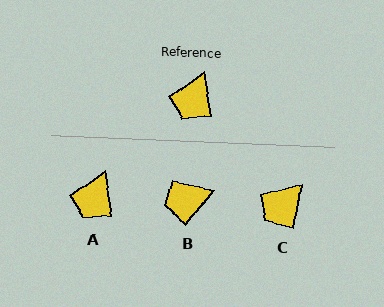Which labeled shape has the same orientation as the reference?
A.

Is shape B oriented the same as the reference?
No, it is off by about 47 degrees.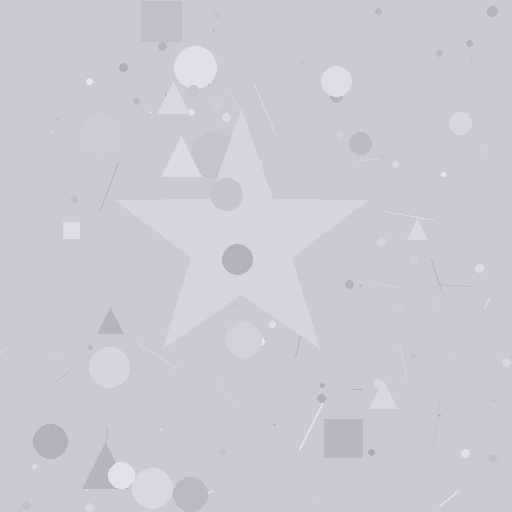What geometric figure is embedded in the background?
A star is embedded in the background.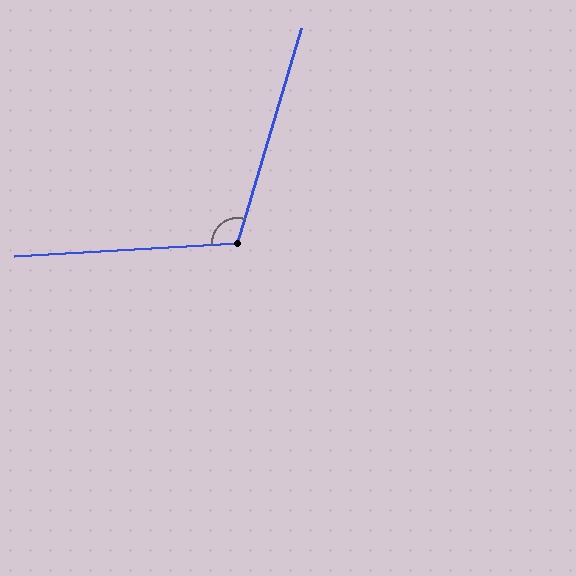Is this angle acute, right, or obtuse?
It is obtuse.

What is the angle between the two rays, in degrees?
Approximately 110 degrees.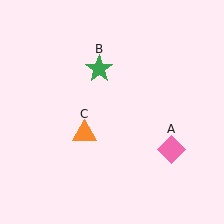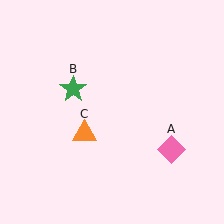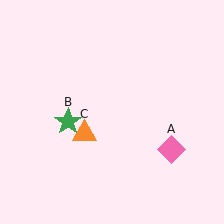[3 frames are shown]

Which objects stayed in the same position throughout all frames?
Pink diamond (object A) and orange triangle (object C) remained stationary.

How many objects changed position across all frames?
1 object changed position: green star (object B).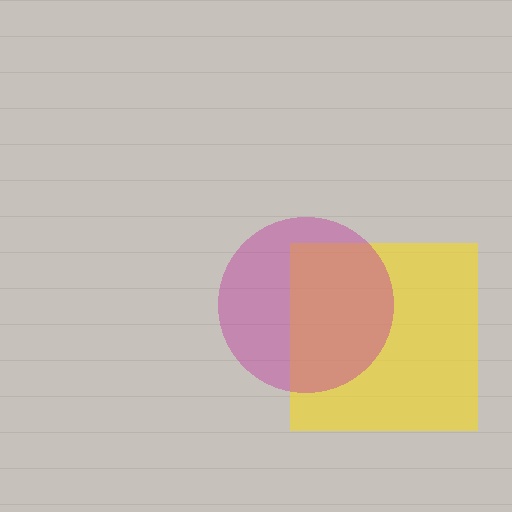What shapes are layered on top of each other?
The layered shapes are: a yellow square, a magenta circle.